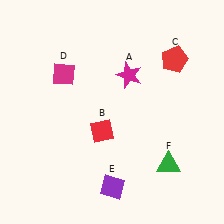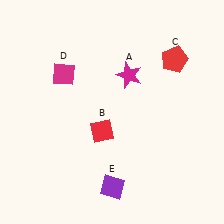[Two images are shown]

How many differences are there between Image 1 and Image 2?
There is 1 difference between the two images.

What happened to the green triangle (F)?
The green triangle (F) was removed in Image 2. It was in the bottom-right area of Image 1.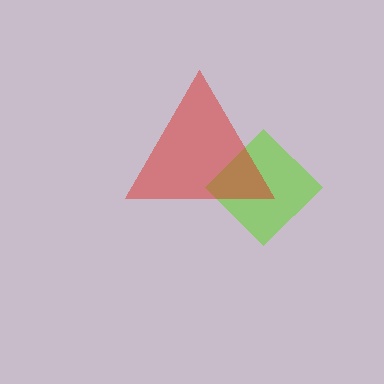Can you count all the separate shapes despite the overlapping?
Yes, there are 2 separate shapes.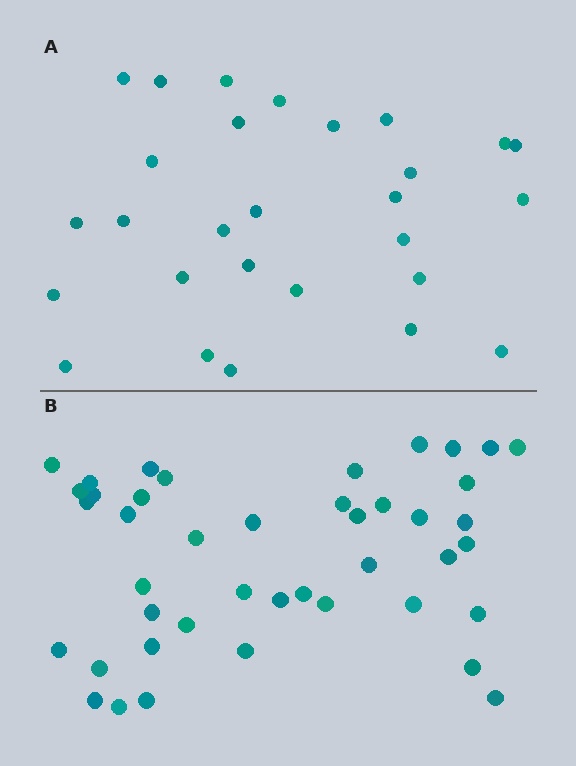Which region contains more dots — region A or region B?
Region B (the bottom region) has more dots.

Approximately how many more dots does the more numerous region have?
Region B has approximately 15 more dots than region A.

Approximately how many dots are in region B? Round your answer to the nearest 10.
About 40 dots. (The exact count is 43, which rounds to 40.)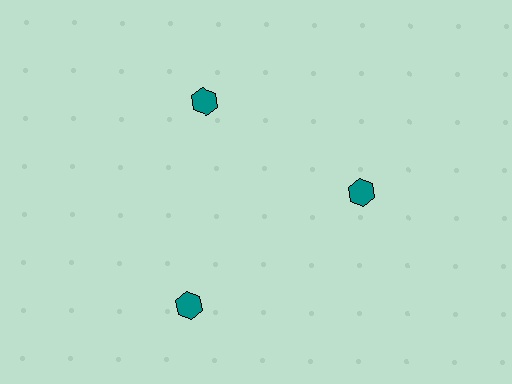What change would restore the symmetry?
The symmetry would be restored by moving it inward, back onto the ring so that all 3 hexagons sit at equal angles and equal distance from the center.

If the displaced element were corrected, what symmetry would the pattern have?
It would have 3-fold rotational symmetry — the pattern would map onto itself every 120 degrees.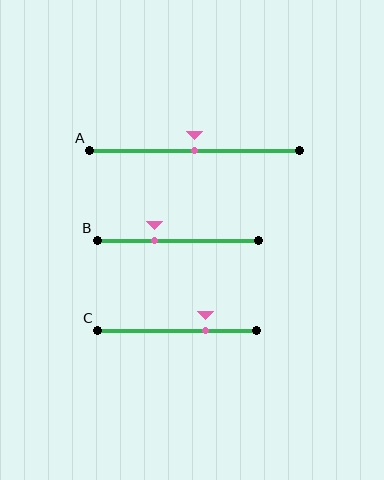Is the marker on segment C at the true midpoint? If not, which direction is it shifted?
No, the marker on segment C is shifted to the right by about 18% of the segment length.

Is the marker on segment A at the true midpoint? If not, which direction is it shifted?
Yes, the marker on segment A is at the true midpoint.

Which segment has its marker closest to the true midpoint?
Segment A has its marker closest to the true midpoint.